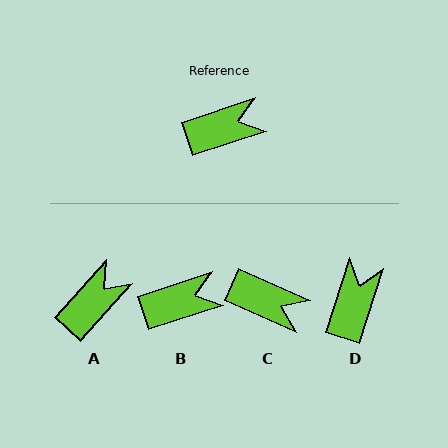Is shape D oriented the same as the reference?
No, it is off by about 54 degrees.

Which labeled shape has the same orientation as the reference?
B.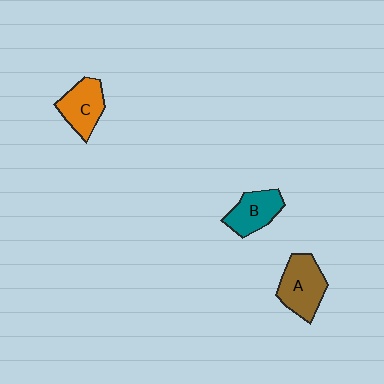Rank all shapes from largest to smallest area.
From largest to smallest: A (brown), C (orange), B (teal).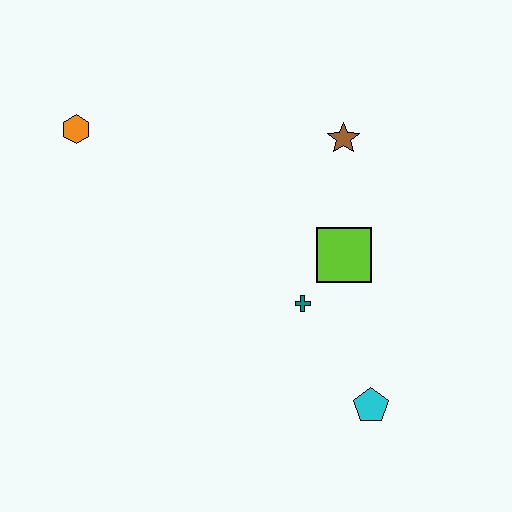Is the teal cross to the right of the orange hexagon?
Yes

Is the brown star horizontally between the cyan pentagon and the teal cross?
Yes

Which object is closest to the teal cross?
The lime square is closest to the teal cross.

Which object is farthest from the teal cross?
The orange hexagon is farthest from the teal cross.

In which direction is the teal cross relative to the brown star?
The teal cross is below the brown star.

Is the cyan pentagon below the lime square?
Yes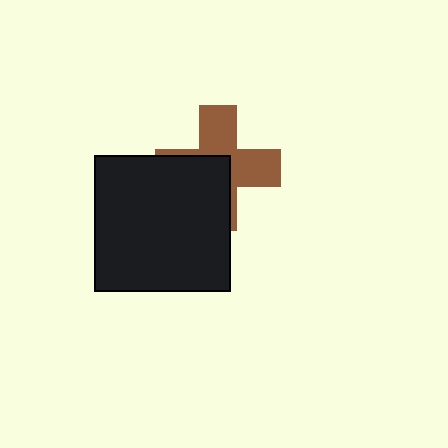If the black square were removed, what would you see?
You would see the complete brown cross.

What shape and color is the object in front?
The object in front is a black square.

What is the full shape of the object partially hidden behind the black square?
The partially hidden object is a brown cross.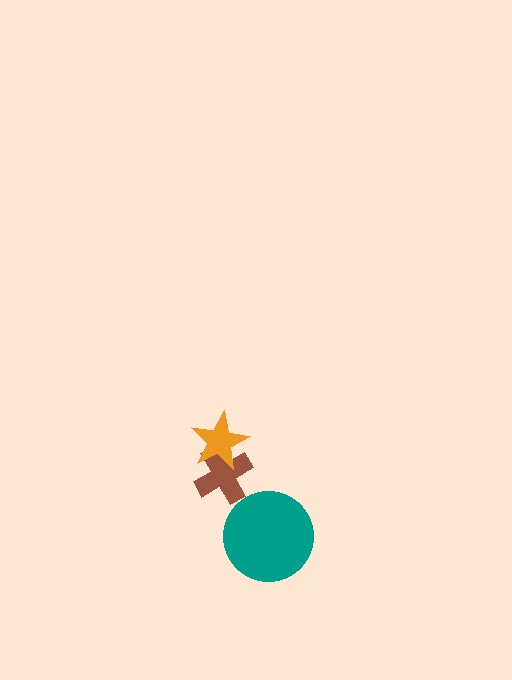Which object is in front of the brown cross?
The orange star is in front of the brown cross.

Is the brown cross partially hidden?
Yes, it is partially covered by another shape.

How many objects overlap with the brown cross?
1 object overlaps with the brown cross.